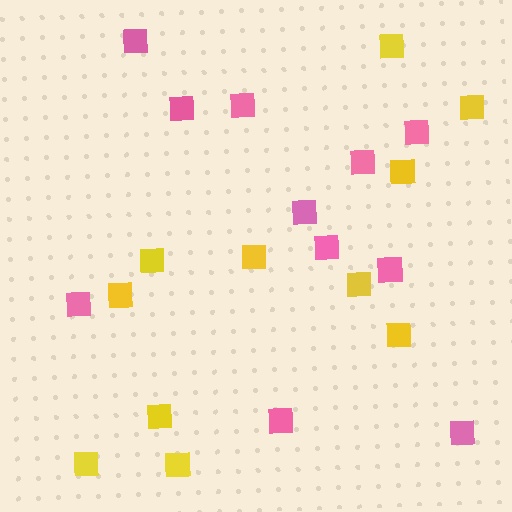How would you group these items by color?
There are 2 groups: one group of yellow squares (11) and one group of pink squares (11).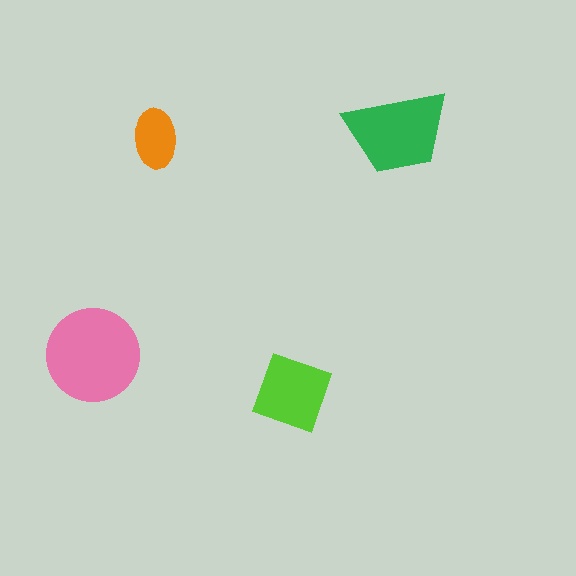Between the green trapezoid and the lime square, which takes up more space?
The green trapezoid.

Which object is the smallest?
The orange ellipse.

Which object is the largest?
The pink circle.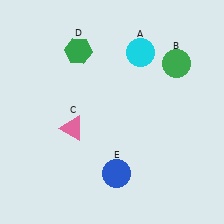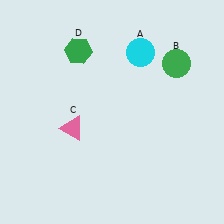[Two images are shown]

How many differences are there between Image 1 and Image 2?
There is 1 difference between the two images.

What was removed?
The blue circle (E) was removed in Image 2.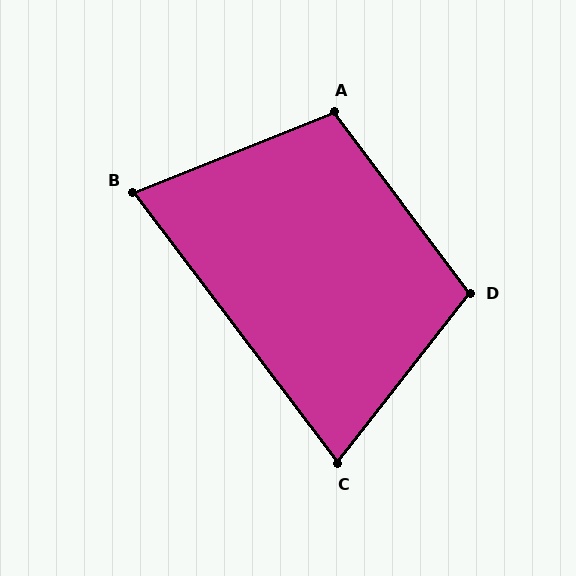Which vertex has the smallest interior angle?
B, at approximately 75 degrees.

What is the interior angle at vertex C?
Approximately 75 degrees (acute).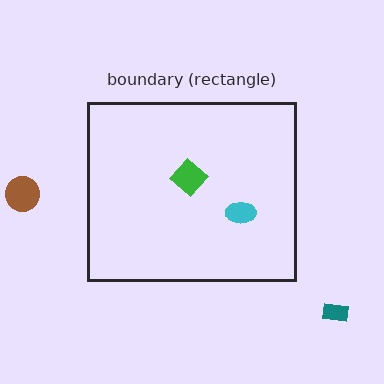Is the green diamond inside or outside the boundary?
Inside.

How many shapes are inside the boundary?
2 inside, 2 outside.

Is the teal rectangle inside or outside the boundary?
Outside.